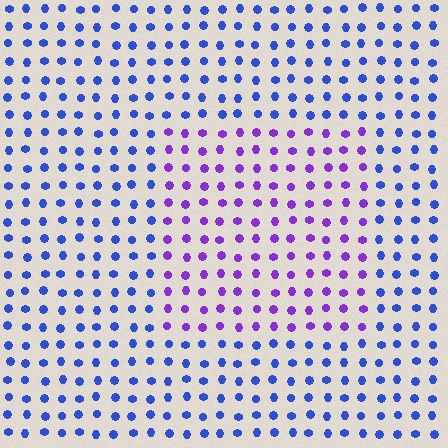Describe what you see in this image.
The image is filled with small blue elements in a uniform arrangement. A rectangle-shaped region is visible where the elements are tinted to a slightly different hue, forming a subtle color boundary.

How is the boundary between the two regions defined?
The boundary is defined purely by a slight shift in hue (about 46 degrees). Spacing, size, and orientation are identical on both sides.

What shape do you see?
I see a rectangle.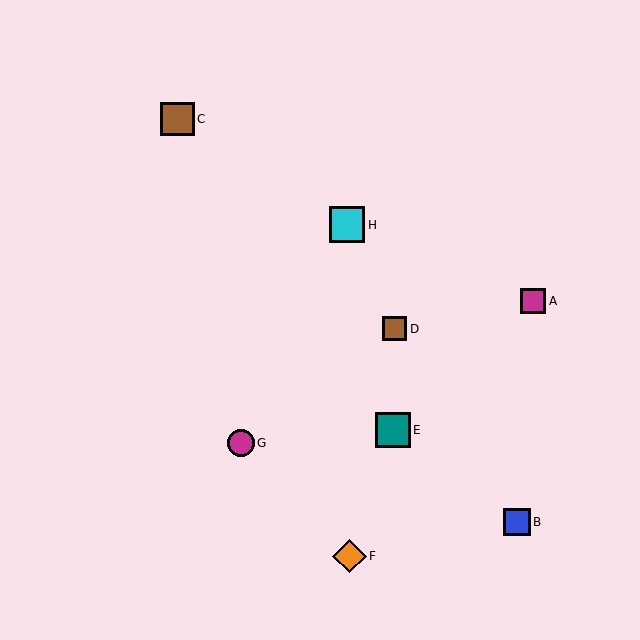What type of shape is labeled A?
Shape A is a magenta square.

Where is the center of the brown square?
The center of the brown square is at (177, 119).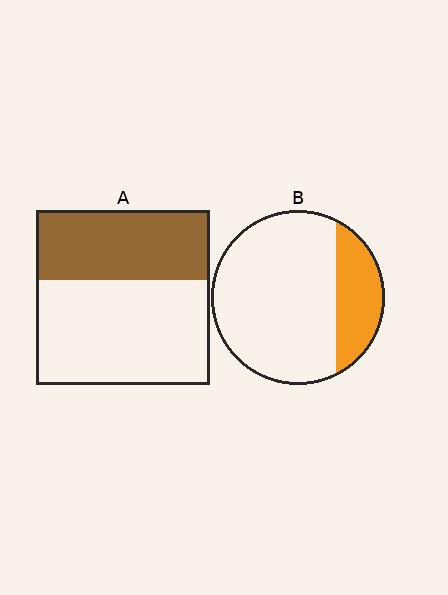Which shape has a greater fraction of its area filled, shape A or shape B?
Shape A.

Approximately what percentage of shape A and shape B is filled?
A is approximately 40% and B is approximately 25%.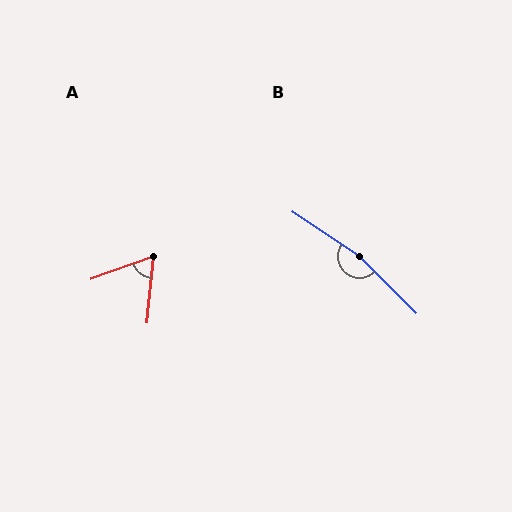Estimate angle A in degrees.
Approximately 64 degrees.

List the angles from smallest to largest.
A (64°), B (169°).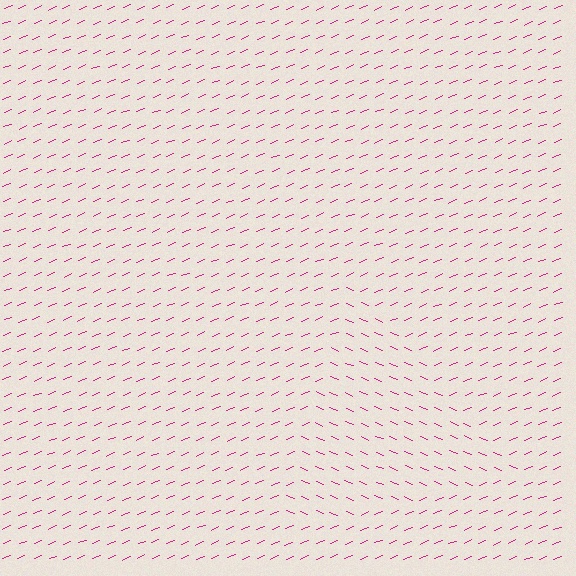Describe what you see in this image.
The image is filled with small magenta line segments. A triangle region in the image has lines oriented differently from the surrounding lines, creating a visible texture boundary.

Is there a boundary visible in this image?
Yes, there is a texture boundary formed by a change in line orientation.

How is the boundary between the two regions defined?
The boundary is defined purely by a change in line orientation (approximately 45 degrees difference). All lines are the same color and thickness.